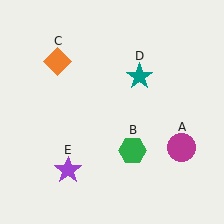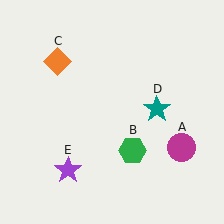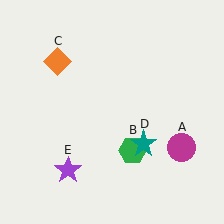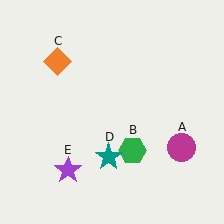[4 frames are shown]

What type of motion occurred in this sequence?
The teal star (object D) rotated clockwise around the center of the scene.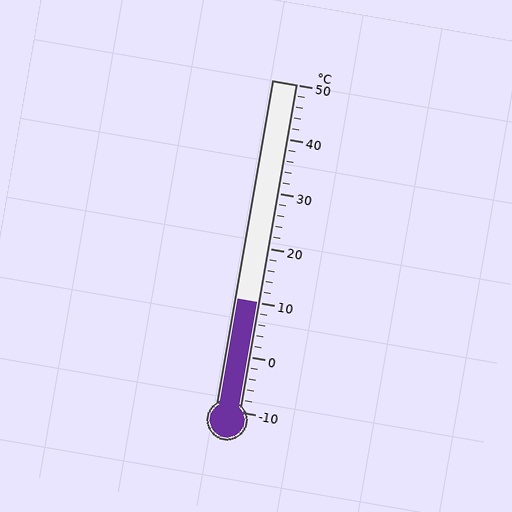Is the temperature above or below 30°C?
The temperature is below 30°C.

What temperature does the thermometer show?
The thermometer shows approximately 10°C.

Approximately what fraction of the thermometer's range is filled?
The thermometer is filled to approximately 35% of its range.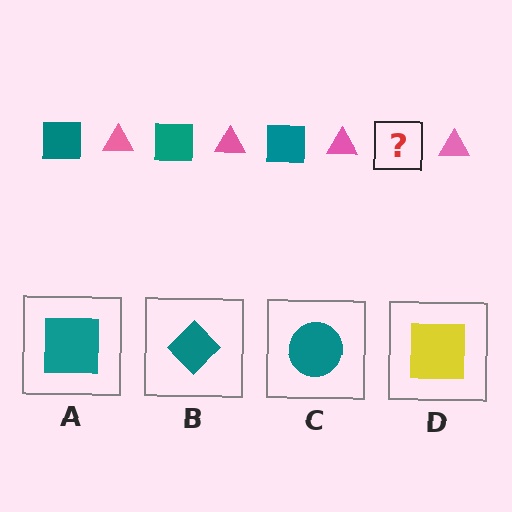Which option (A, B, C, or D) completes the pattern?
A.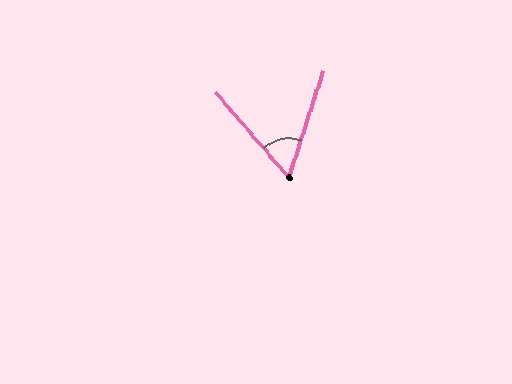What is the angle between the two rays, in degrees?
Approximately 59 degrees.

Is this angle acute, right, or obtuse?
It is acute.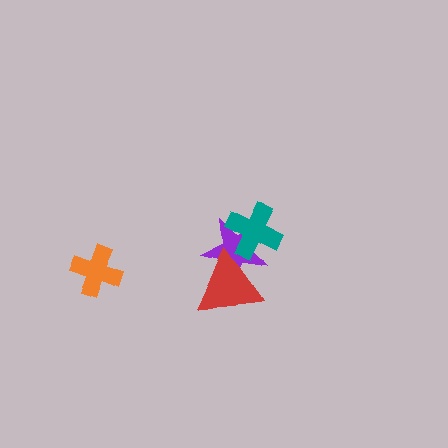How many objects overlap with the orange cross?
0 objects overlap with the orange cross.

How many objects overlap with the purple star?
2 objects overlap with the purple star.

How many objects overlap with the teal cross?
1 object overlaps with the teal cross.